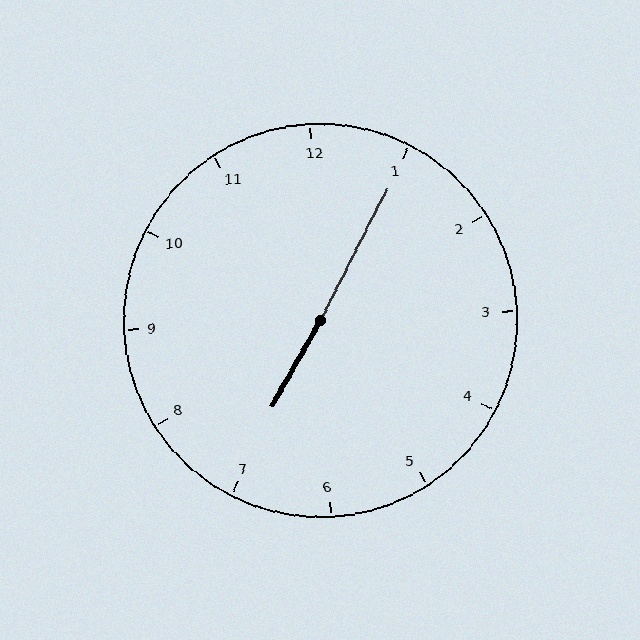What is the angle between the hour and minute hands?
Approximately 178 degrees.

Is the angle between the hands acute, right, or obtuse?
It is obtuse.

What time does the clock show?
7:05.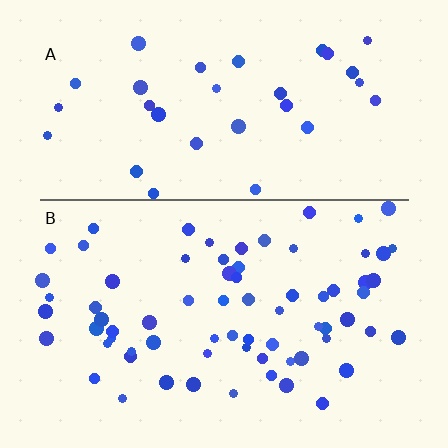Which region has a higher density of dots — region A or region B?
B (the bottom).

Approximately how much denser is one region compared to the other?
Approximately 2.2× — region B over region A.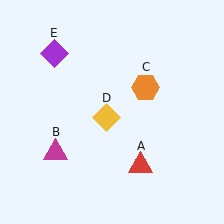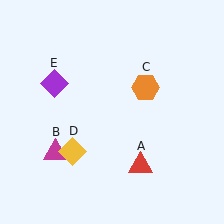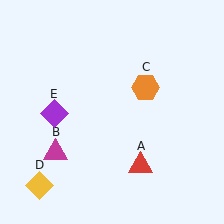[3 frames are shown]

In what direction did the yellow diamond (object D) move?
The yellow diamond (object D) moved down and to the left.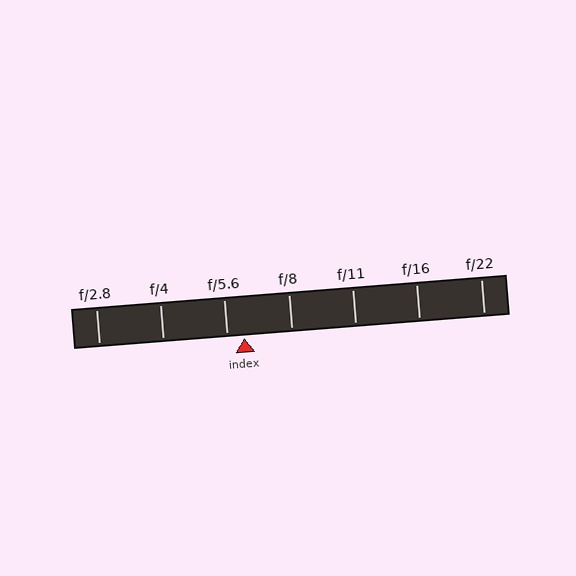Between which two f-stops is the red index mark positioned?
The index mark is between f/5.6 and f/8.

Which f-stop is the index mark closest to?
The index mark is closest to f/5.6.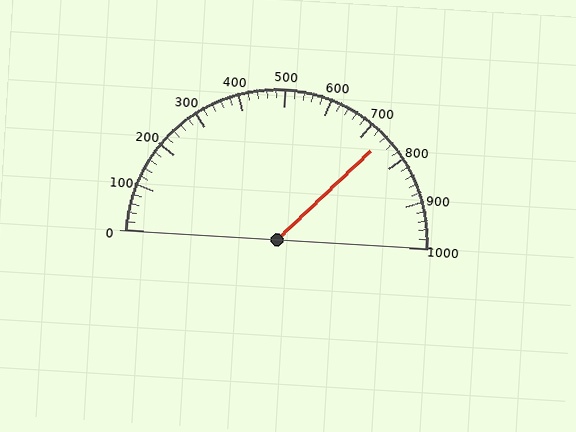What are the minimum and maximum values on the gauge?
The gauge ranges from 0 to 1000.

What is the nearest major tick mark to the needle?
The nearest major tick mark is 700.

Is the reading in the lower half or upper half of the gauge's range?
The reading is in the upper half of the range (0 to 1000).